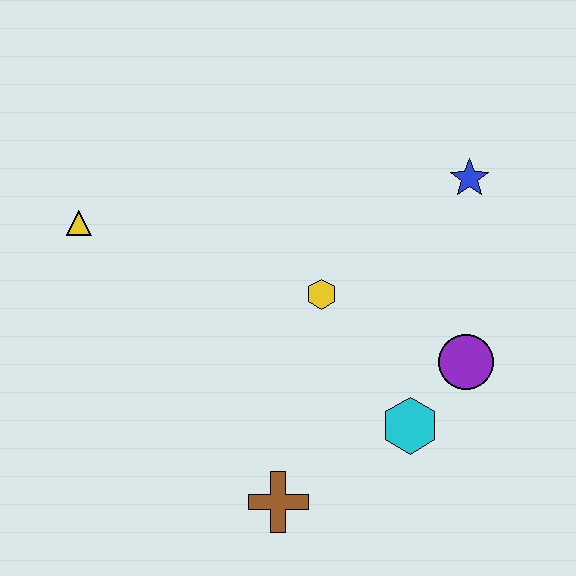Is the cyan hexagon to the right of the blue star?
No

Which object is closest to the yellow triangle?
The yellow hexagon is closest to the yellow triangle.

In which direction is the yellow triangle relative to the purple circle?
The yellow triangle is to the left of the purple circle.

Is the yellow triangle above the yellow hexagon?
Yes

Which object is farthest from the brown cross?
The blue star is farthest from the brown cross.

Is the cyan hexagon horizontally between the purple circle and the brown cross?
Yes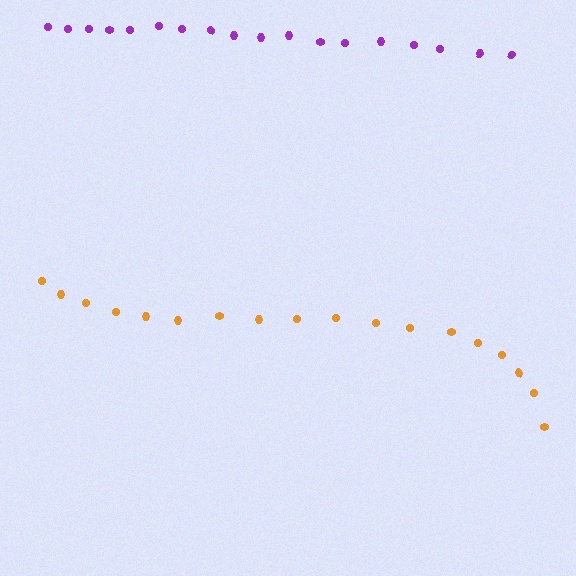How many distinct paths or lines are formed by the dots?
There are 2 distinct paths.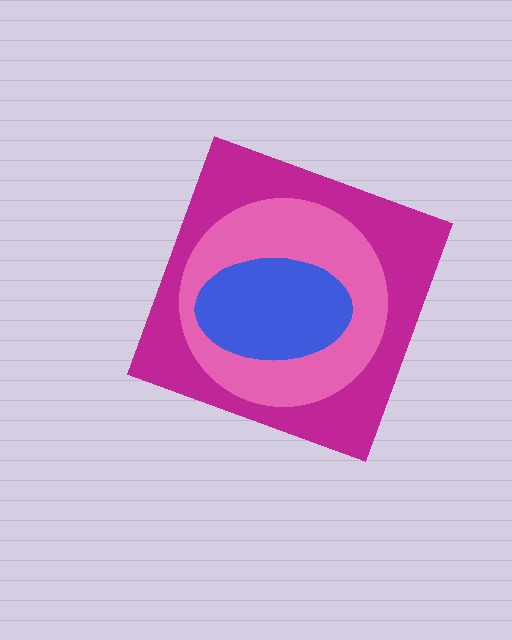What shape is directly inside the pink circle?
The blue ellipse.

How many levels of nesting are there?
3.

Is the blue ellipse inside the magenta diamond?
Yes.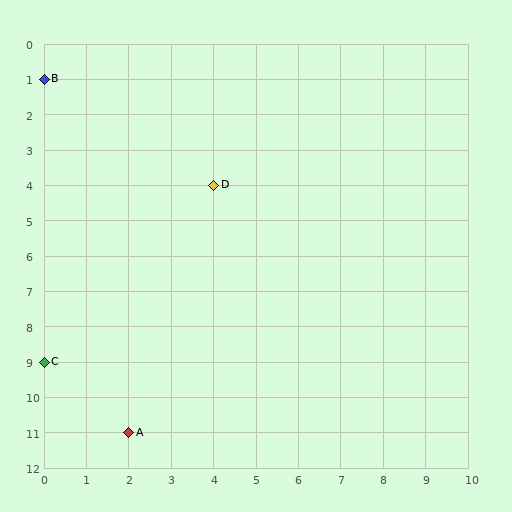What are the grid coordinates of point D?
Point D is at grid coordinates (4, 4).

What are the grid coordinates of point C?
Point C is at grid coordinates (0, 9).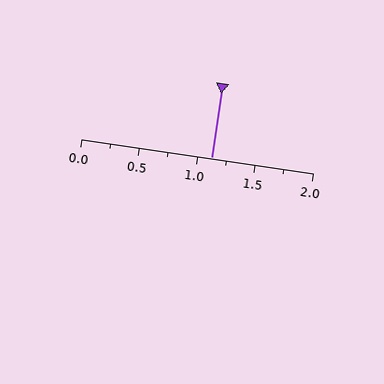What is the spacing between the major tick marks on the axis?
The major ticks are spaced 0.5 apart.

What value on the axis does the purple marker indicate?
The marker indicates approximately 1.12.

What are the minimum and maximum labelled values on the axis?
The axis runs from 0.0 to 2.0.